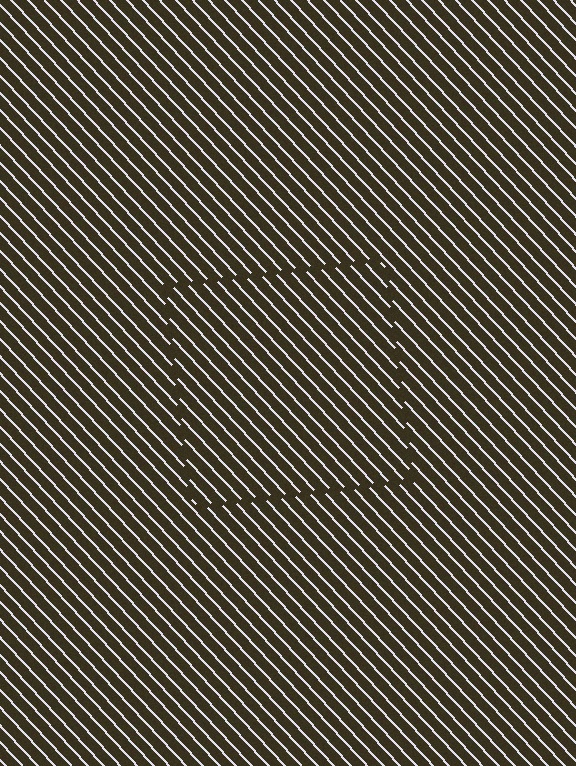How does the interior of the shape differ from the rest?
The interior of the shape contains the same grating, shifted by half a period — the contour is defined by the phase discontinuity where line-ends from the inner and outer gratings abut.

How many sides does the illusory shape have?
4 sides — the line-ends trace a square.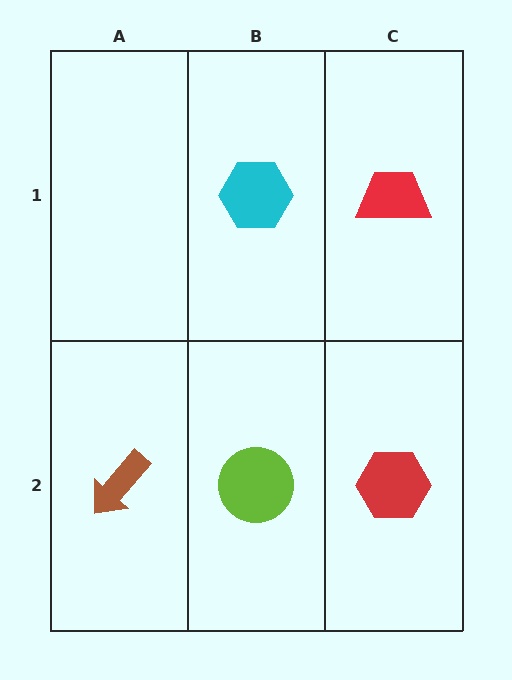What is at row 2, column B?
A lime circle.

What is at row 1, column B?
A cyan hexagon.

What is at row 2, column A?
A brown arrow.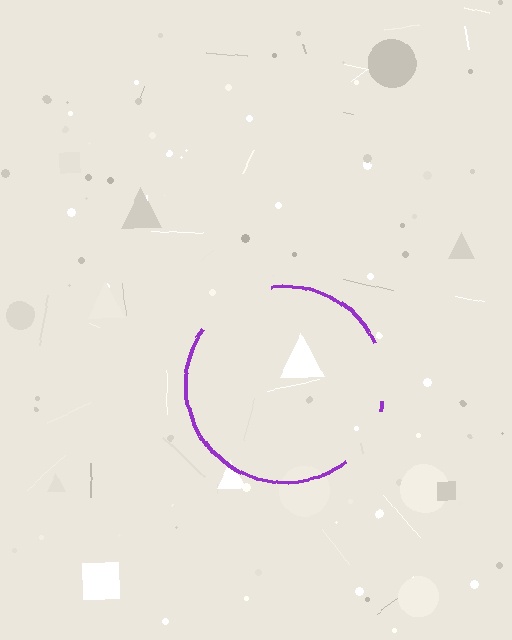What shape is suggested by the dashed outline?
The dashed outline suggests a circle.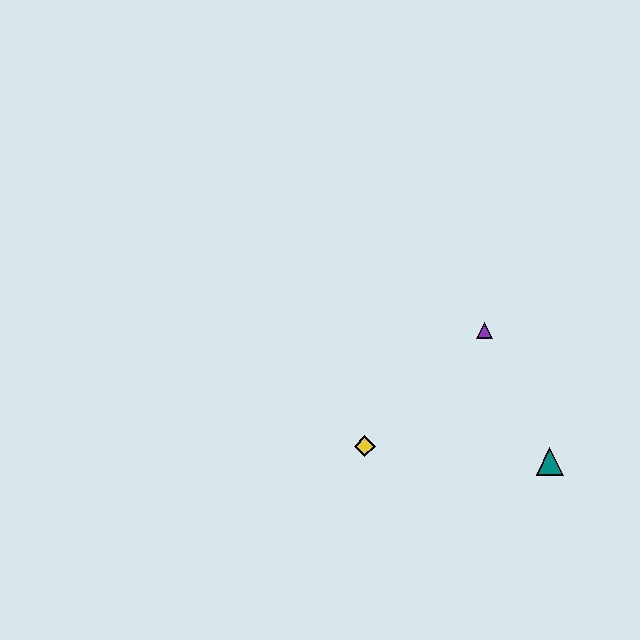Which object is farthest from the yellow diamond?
The teal triangle is farthest from the yellow diamond.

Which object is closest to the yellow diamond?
The purple triangle is closest to the yellow diamond.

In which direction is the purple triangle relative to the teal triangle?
The purple triangle is above the teal triangle.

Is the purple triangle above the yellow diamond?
Yes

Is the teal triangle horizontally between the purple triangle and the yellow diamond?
No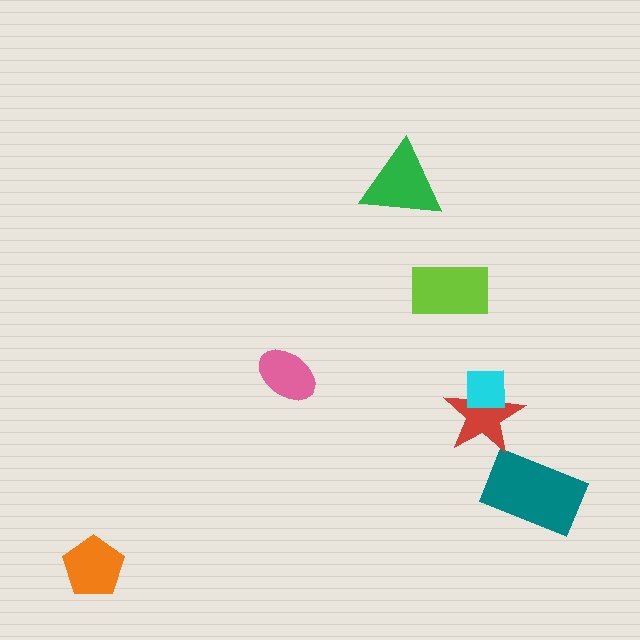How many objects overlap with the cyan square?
1 object overlaps with the cyan square.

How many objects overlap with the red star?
1 object overlaps with the red star.